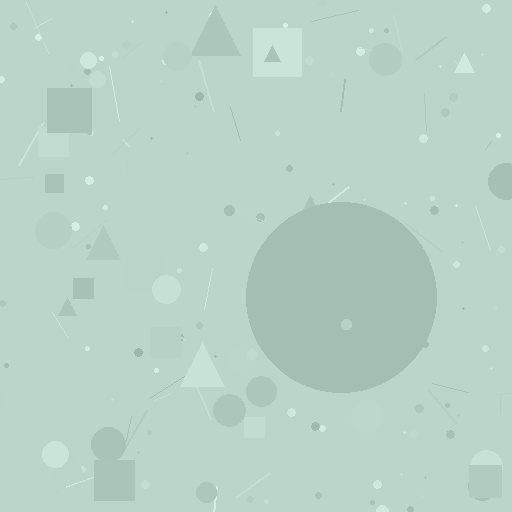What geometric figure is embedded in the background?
A circle is embedded in the background.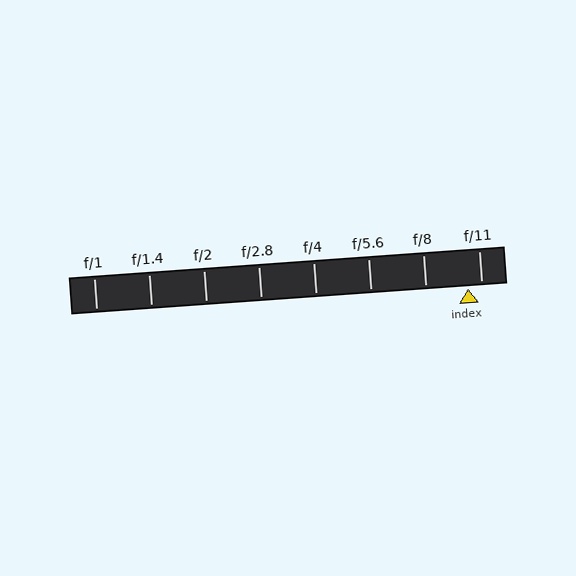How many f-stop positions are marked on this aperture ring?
There are 8 f-stop positions marked.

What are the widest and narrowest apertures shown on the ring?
The widest aperture shown is f/1 and the narrowest is f/11.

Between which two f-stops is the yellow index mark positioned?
The index mark is between f/8 and f/11.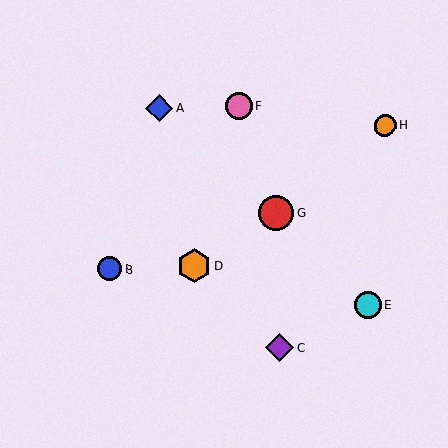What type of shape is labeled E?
Shape E is a cyan circle.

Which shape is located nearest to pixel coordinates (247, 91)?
The pink circle (labeled F) at (238, 106) is nearest to that location.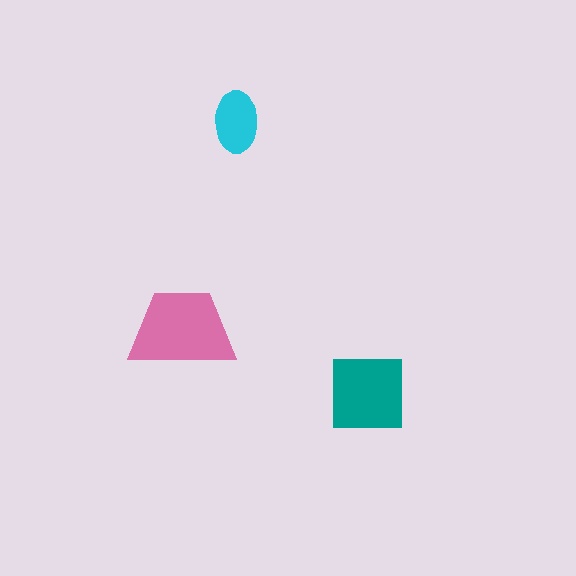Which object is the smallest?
The cyan ellipse.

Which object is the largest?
The pink trapezoid.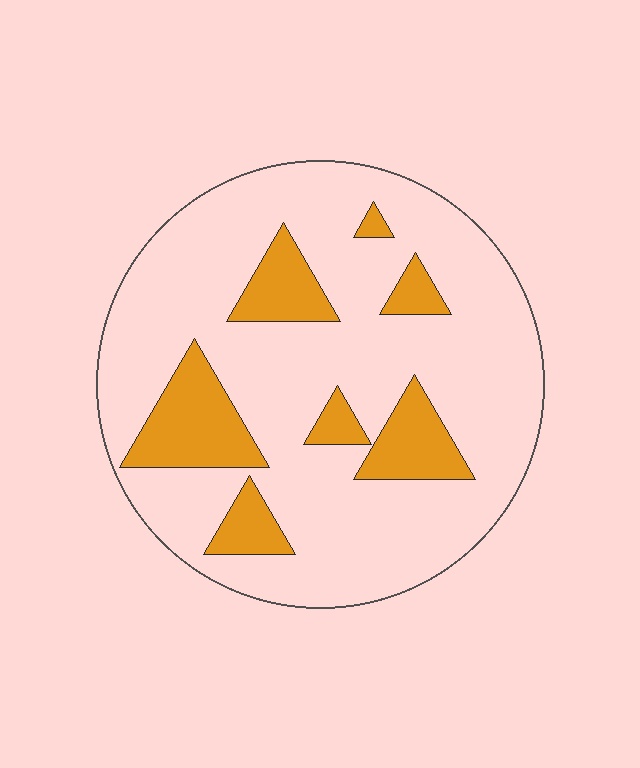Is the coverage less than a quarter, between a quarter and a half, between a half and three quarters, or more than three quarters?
Less than a quarter.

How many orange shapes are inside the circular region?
7.